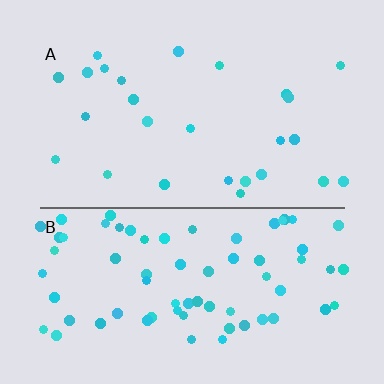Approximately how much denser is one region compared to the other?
Approximately 2.7× — region B over region A.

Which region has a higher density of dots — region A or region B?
B (the bottom).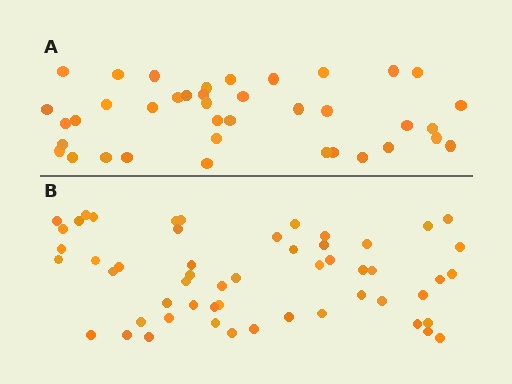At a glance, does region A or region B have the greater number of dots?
Region B (the bottom region) has more dots.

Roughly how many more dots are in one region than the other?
Region B has approximately 15 more dots than region A.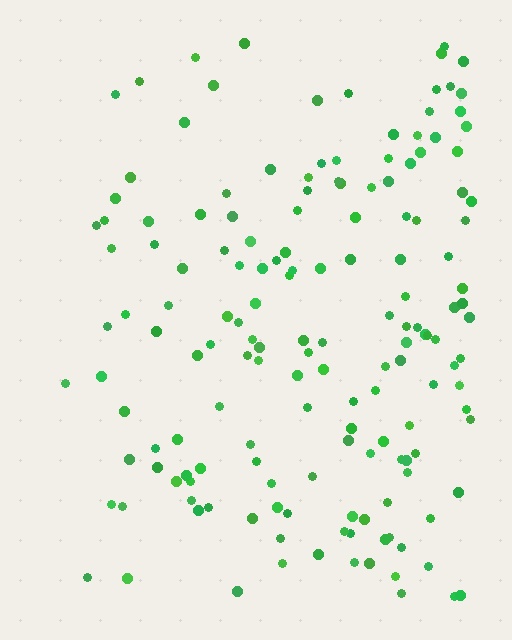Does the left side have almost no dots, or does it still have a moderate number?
Still a moderate number, just noticeably fewer than the right.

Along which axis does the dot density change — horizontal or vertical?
Horizontal.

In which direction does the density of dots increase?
From left to right, with the right side densest.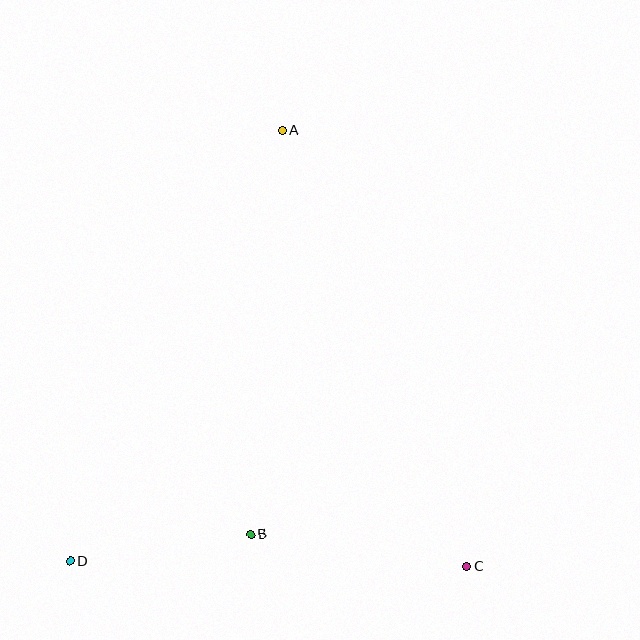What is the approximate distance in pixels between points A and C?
The distance between A and C is approximately 473 pixels.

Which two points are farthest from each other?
Points A and D are farthest from each other.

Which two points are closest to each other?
Points B and D are closest to each other.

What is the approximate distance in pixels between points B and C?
The distance between B and C is approximately 218 pixels.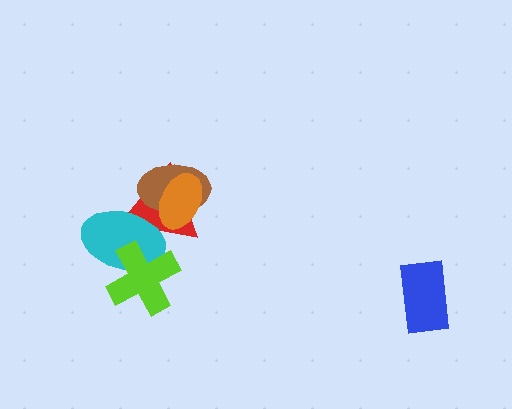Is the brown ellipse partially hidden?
Yes, it is partially covered by another shape.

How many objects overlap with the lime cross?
2 objects overlap with the lime cross.